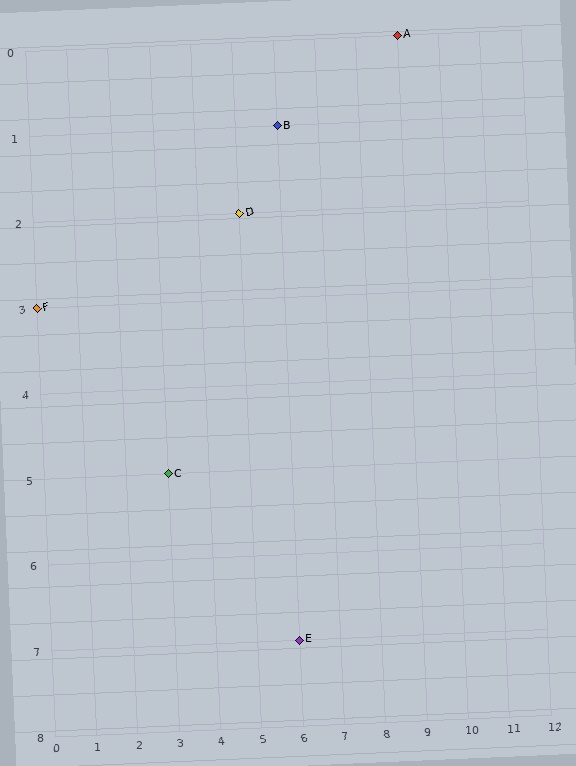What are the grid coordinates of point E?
Point E is at grid coordinates (6, 7).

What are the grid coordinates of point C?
Point C is at grid coordinates (3, 5).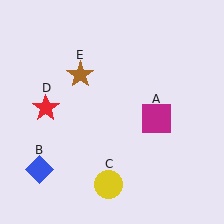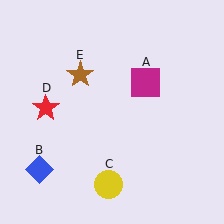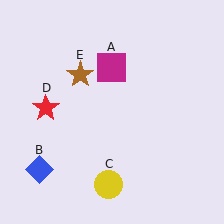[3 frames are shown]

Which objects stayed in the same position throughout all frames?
Blue diamond (object B) and yellow circle (object C) and red star (object D) and brown star (object E) remained stationary.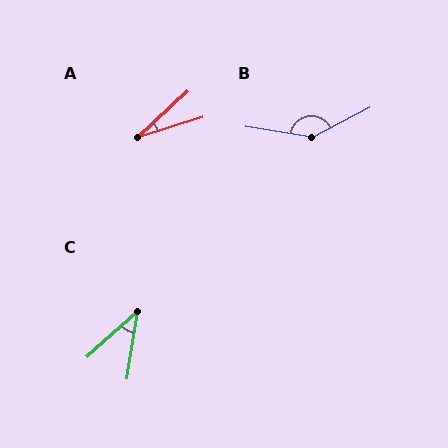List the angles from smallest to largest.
A (26°), C (38°), B (143°).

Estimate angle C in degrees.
Approximately 38 degrees.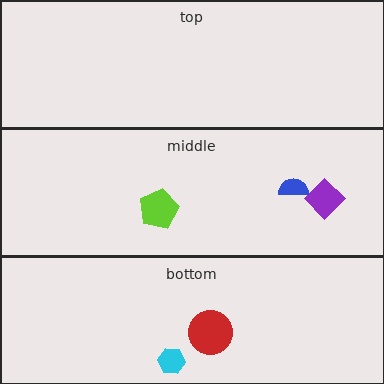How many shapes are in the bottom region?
2.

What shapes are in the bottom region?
The red circle, the cyan hexagon.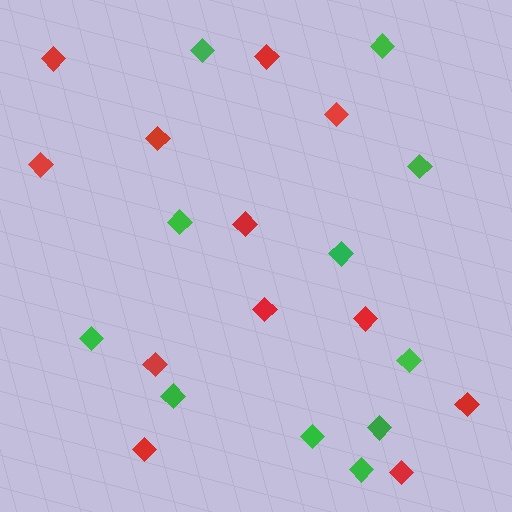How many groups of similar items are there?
There are 2 groups: one group of red diamonds (12) and one group of green diamonds (11).